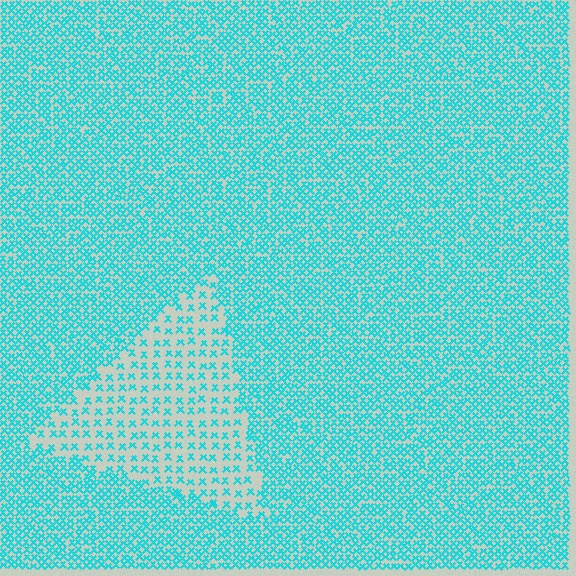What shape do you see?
I see a triangle.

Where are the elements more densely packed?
The elements are more densely packed outside the triangle boundary.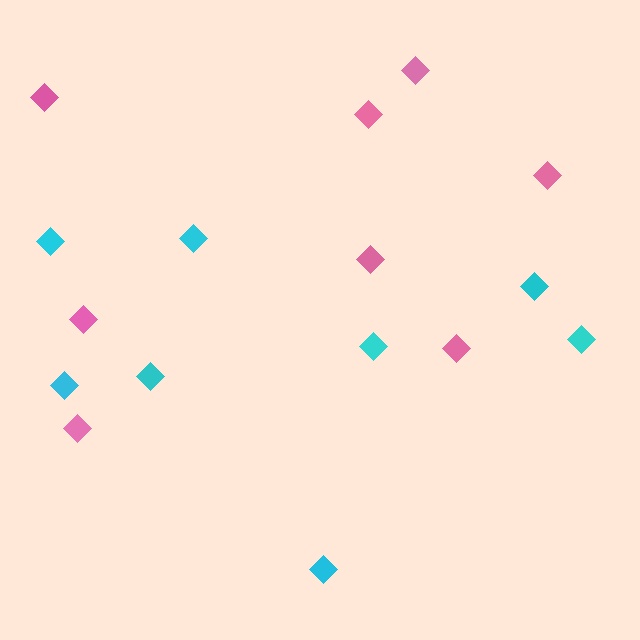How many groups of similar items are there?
There are 2 groups: one group of cyan diamonds (8) and one group of pink diamonds (8).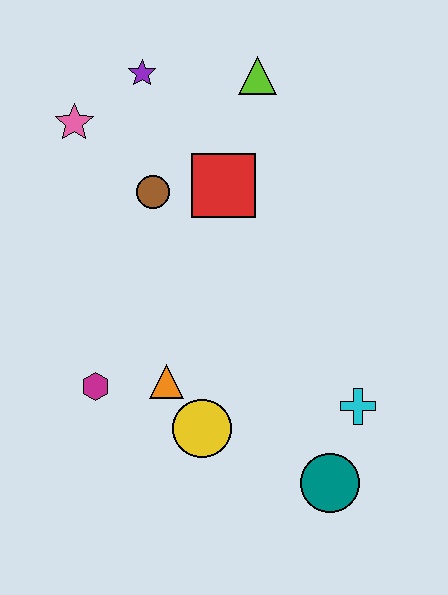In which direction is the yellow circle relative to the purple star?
The yellow circle is below the purple star.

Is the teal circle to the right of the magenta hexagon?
Yes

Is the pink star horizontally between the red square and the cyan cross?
No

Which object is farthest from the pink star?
The teal circle is farthest from the pink star.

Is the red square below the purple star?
Yes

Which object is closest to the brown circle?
The red square is closest to the brown circle.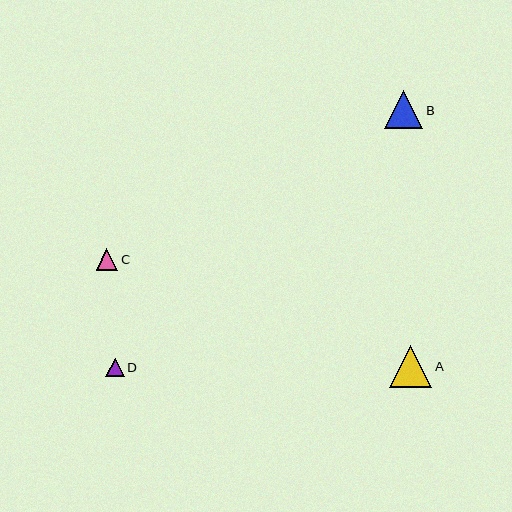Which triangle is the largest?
Triangle A is the largest with a size of approximately 42 pixels.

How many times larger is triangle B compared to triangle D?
Triangle B is approximately 2.0 times the size of triangle D.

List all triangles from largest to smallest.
From largest to smallest: A, B, C, D.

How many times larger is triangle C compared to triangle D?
Triangle C is approximately 1.2 times the size of triangle D.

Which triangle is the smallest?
Triangle D is the smallest with a size of approximately 19 pixels.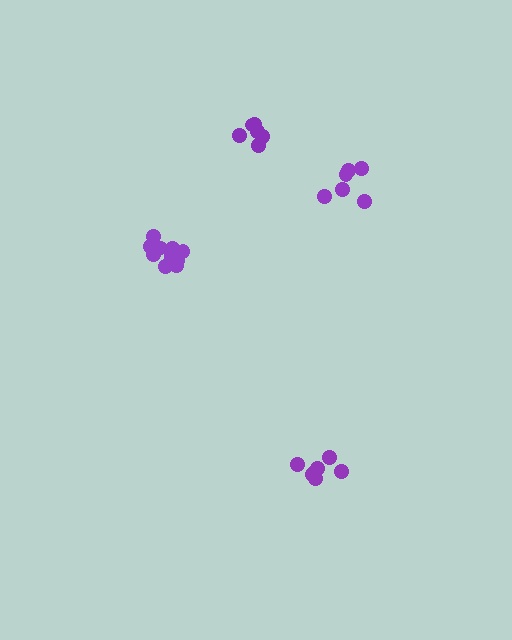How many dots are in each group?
Group 1: 11 dots, Group 2: 8 dots, Group 3: 6 dots, Group 4: 6 dots (31 total).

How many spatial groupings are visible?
There are 4 spatial groupings.